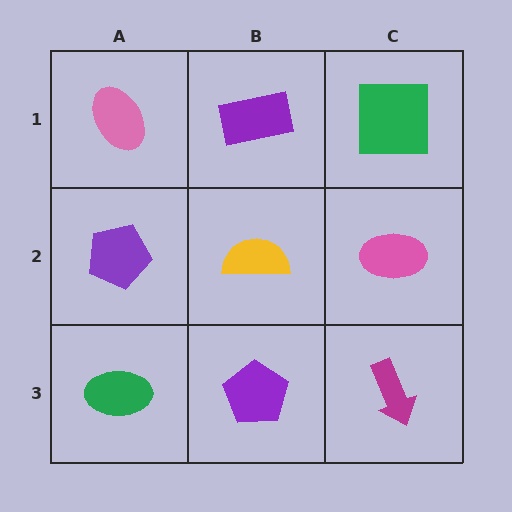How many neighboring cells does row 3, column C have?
2.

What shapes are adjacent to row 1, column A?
A purple pentagon (row 2, column A), a purple rectangle (row 1, column B).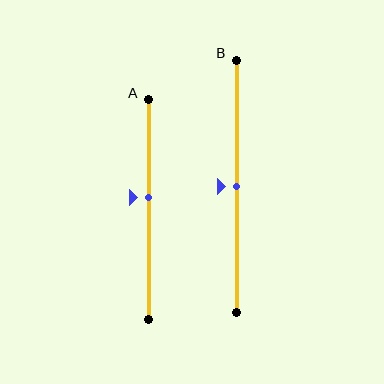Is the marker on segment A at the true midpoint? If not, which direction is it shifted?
No, the marker on segment A is shifted upward by about 5% of the segment length.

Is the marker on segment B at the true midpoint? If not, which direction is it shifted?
Yes, the marker on segment B is at the true midpoint.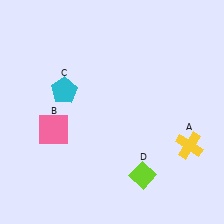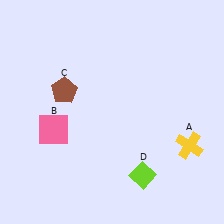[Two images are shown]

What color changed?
The pentagon (C) changed from cyan in Image 1 to brown in Image 2.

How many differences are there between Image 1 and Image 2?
There is 1 difference between the two images.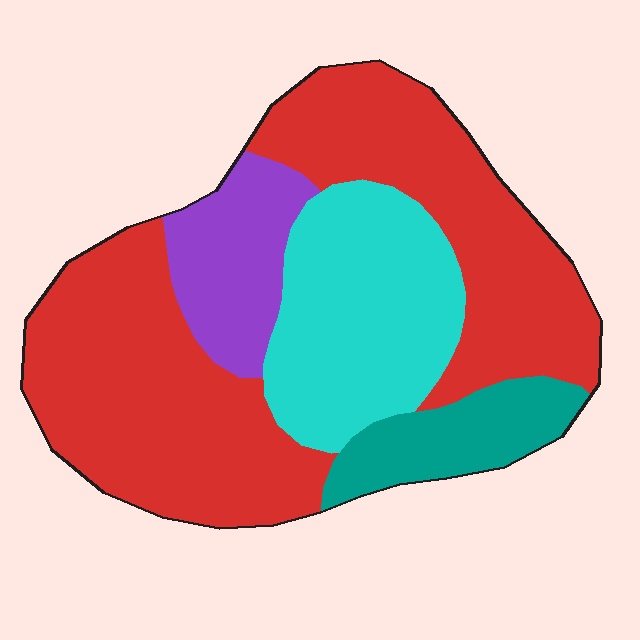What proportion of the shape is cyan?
Cyan takes up between a sixth and a third of the shape.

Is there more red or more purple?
Red.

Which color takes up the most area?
Red, at roughly 55%.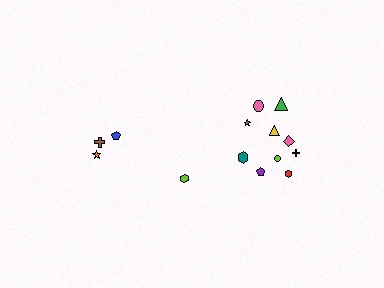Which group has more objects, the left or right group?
The right group.